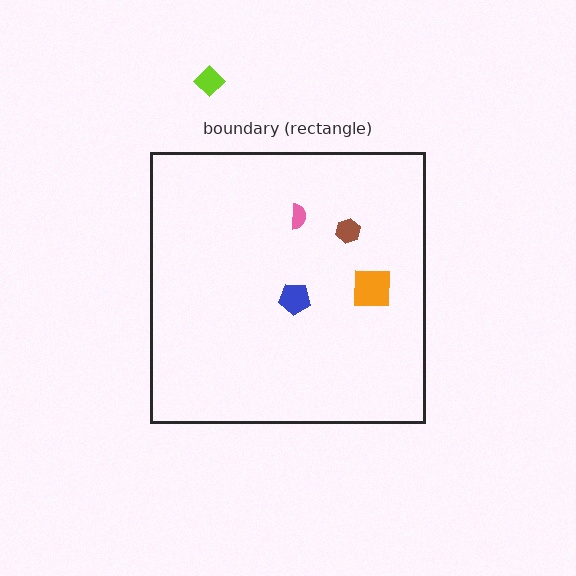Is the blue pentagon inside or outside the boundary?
Inside.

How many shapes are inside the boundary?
4 inside, 1 outside.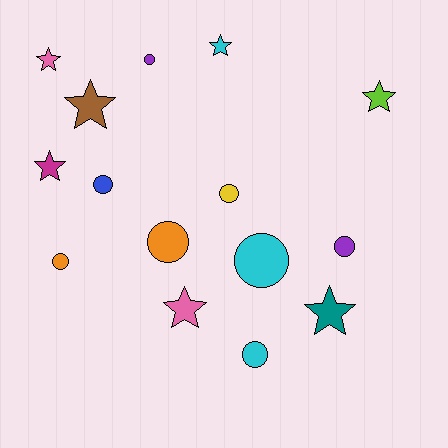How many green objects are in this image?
There are no green objects.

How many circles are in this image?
There are 8 circles.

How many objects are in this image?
There are 15 objects.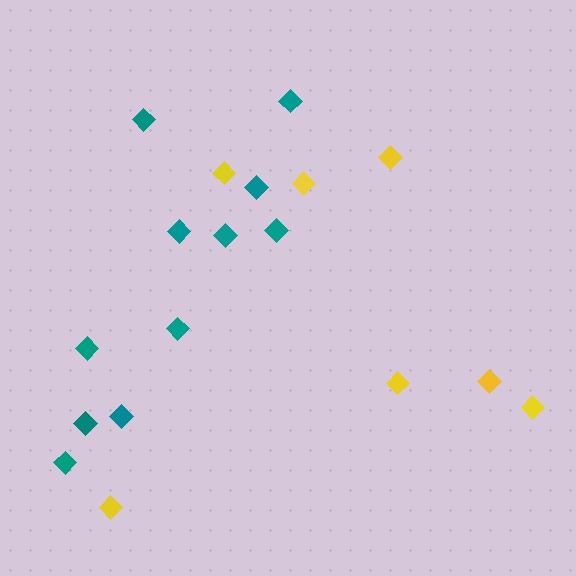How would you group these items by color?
There are 2 groups: one group of teal diamonds (11) and one group of yellow diamonds (7).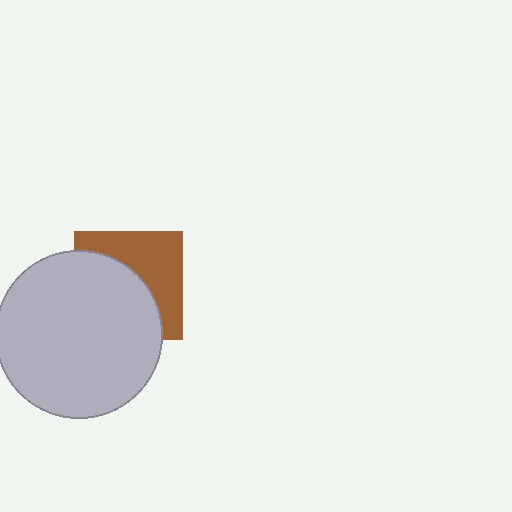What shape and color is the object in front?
The object in front is a light gray circle.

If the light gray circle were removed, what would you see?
You would see the complete brown square.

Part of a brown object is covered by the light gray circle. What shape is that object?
It is a square.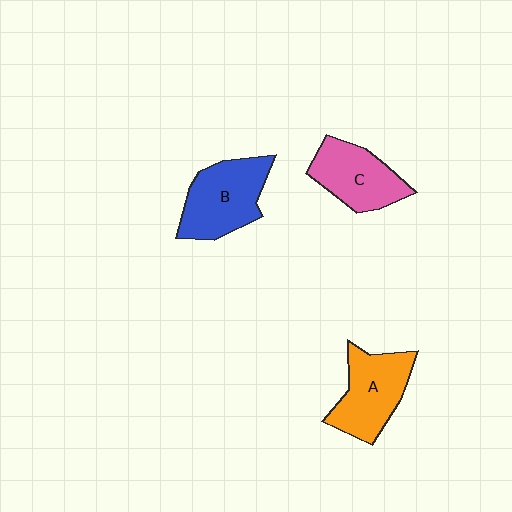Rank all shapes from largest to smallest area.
From largest to smallest: B (blue), A (orange), C (pink).